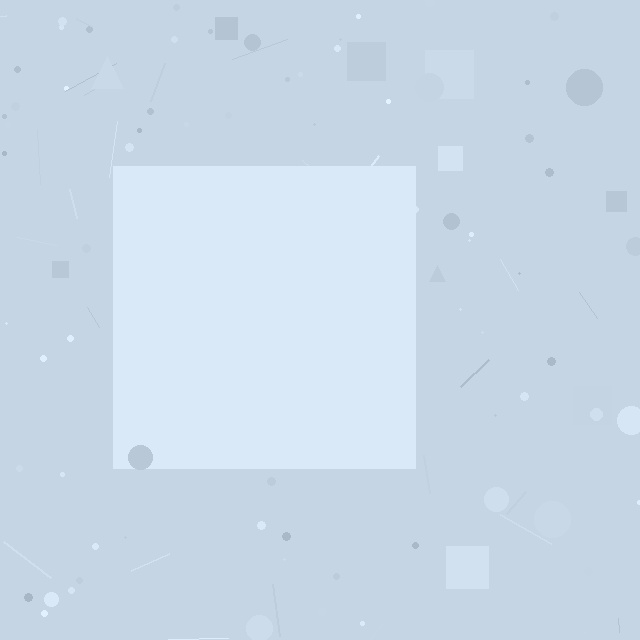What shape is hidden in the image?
A square is hidden in the image.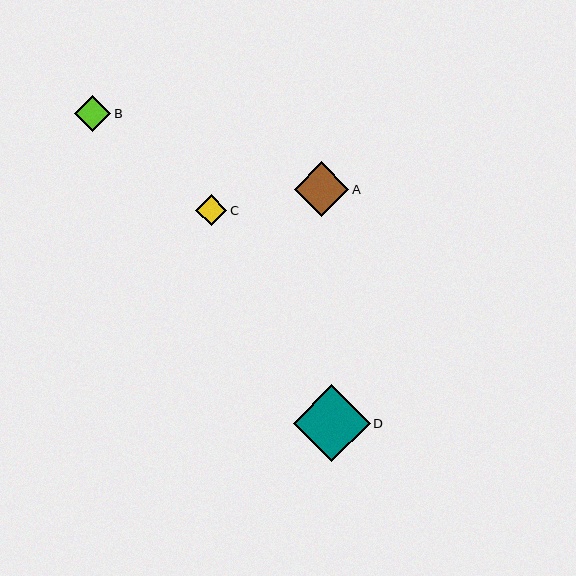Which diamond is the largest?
Diamond D is the largest with a size of approximately 76 pixels.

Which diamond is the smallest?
Diamond C is the smallest with a size of approximately 32 pixels.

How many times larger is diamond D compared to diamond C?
Diamond D is approximately 2.4 times the size of diamond C.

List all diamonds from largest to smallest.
From largest to smallest: D, A, B, C.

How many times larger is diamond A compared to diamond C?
Diamond A is approximately 1.7 times the size of diamond C.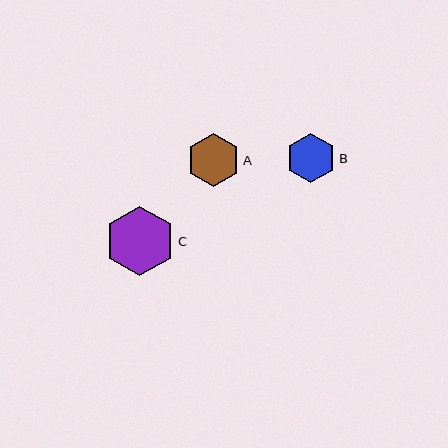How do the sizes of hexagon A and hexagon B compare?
Hexagon A and hexagon B are approximately the same size.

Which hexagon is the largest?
Hexagon C is the largest with a size of approximately 70 pixels.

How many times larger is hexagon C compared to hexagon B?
Hexagon C is approximately 1.4 times the size of hexagon B.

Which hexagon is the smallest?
Hexagon B is the smallest with a size of approximately 49 pixels.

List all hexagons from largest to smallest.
From largest to smallest: C, A, B.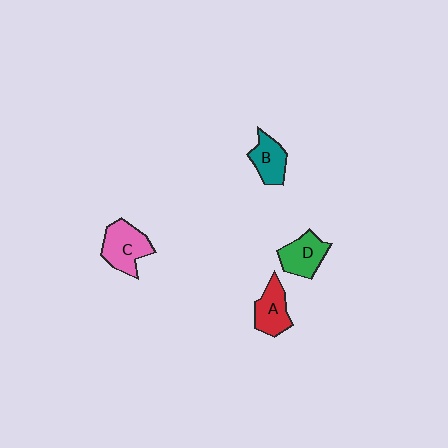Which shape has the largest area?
Shape C (pink).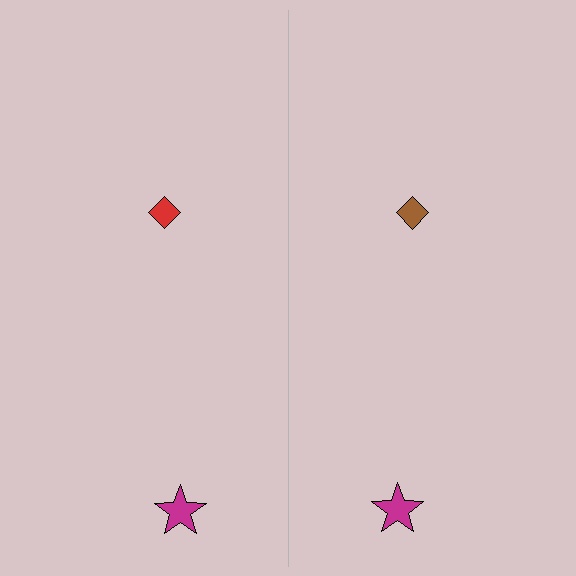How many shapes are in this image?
There are 4 shapes in this image.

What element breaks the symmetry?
The brown diamond on the right side breaks the symmetry — its mirror counterpart is red.